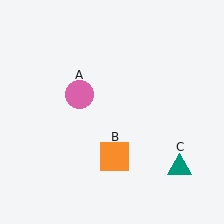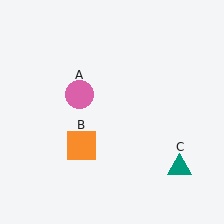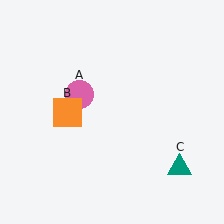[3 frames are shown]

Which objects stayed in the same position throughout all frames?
Pink circle (object A) and teal triangle (object C) remained stationary.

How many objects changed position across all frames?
1 object changed position: orange square (object B).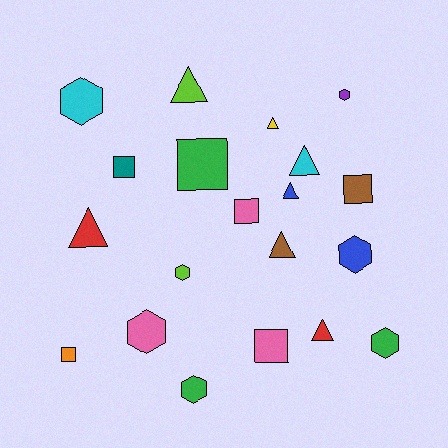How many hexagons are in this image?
There are 7 hexagons.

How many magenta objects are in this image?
There are no magenta objects.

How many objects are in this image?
There are 20 objects.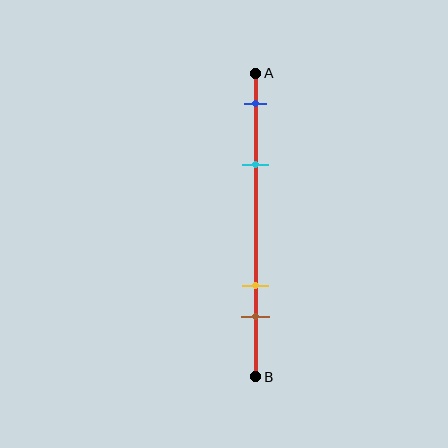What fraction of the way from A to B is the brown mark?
The brown mark is approximately 80% (0.8) of the way from A to B.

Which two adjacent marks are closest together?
The yellow and brown marks are the closest adjacent pair.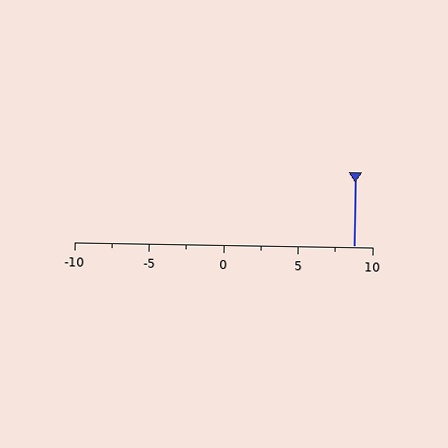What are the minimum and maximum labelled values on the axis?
The axis runs from -10 to 10.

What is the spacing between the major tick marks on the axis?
The major ticks are spaced 5 apart.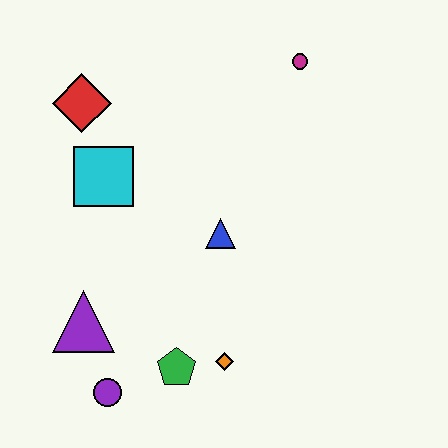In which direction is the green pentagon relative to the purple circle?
The green pentagon is to the right of the purple circle.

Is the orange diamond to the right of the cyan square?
Yes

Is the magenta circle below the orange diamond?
No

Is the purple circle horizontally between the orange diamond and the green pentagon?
No